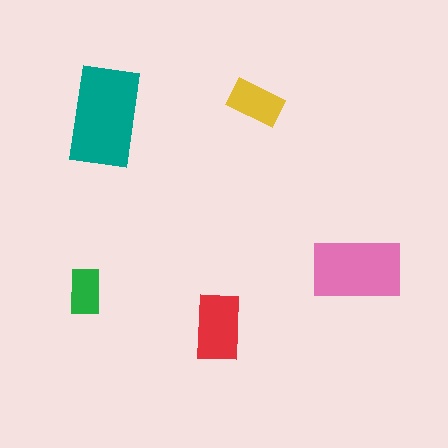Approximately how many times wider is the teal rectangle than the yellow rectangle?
About 2 times wider.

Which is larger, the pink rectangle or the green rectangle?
The pink one.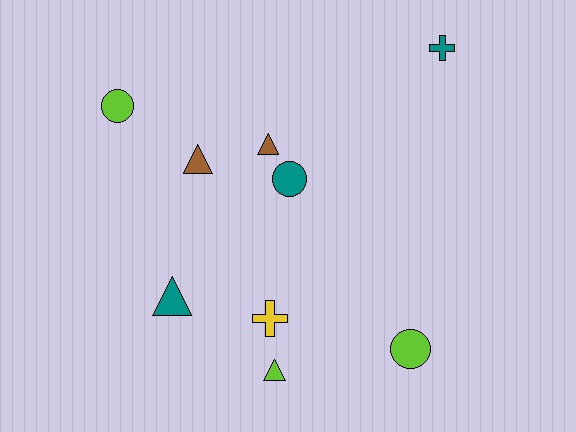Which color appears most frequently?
Lime, with 3 objects.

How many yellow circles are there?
There are no yellow circles.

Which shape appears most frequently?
Triangle, with 4 objects.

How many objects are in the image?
There are 9 objects.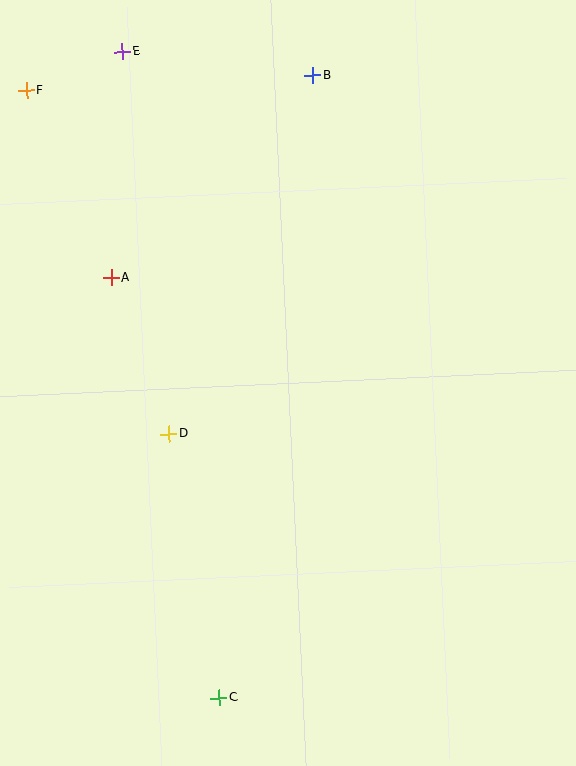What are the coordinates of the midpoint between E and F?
The midpoint between E and F is at (74, 71).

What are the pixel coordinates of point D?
Point D is at (169, 434).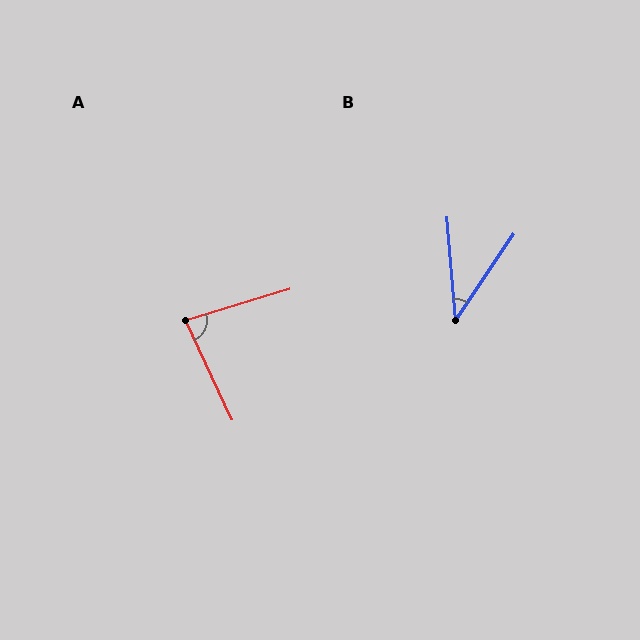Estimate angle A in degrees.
Approximately 82 degrees.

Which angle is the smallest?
B, at approximately 39 degrees.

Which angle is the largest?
A, at approximately 82 degrees.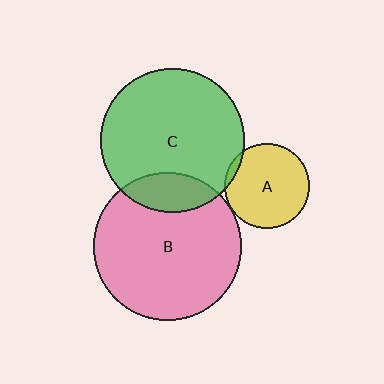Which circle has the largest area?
Circle B (pink).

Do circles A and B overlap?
Yes.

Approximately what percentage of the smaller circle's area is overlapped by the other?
Approximately 5%.